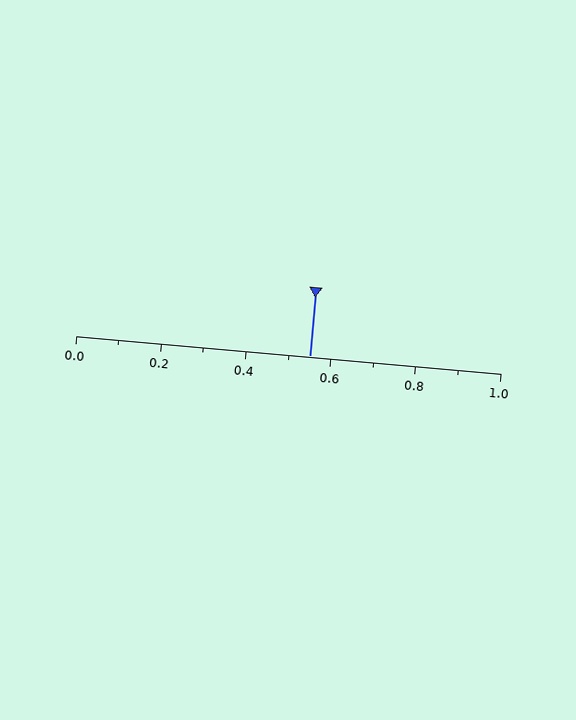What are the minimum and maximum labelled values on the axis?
The axis runs from 0.0 to 1.0.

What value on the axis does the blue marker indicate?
The marker indicates approximately 0.55.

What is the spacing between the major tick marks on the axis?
The major ticks are spaced 0.2 apart.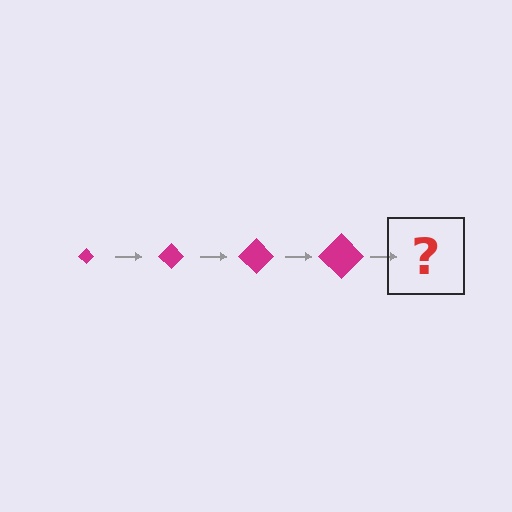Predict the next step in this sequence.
The next step is a magenta diamond, larger than the previous one.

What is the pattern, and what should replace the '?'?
The pattern is that the diamond gets progressively larger each step. The '?' should be a magenta diamond, larger than the previous one.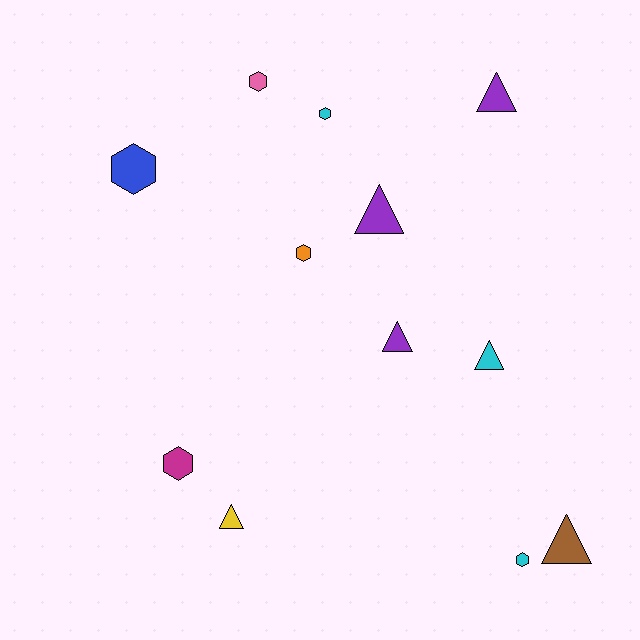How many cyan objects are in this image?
There are 3 cyan objects.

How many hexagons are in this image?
There are 6 hexagons.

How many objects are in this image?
There are 12 objects.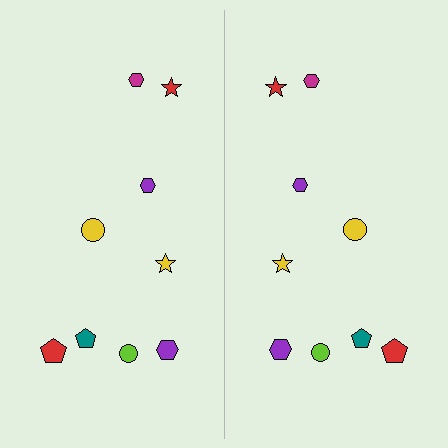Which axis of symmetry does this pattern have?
The pattern has a vertical axis of symmetry running through the center of the image.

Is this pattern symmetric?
Yes, this pattern has bilateral (reflection) symmetry.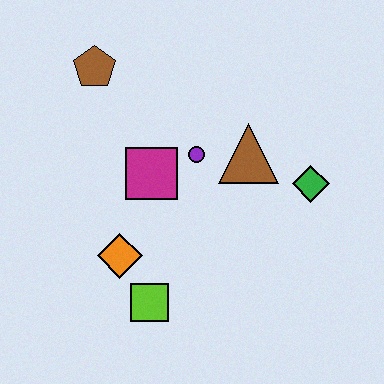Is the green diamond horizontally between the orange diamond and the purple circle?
No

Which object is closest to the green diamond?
The brown triangle is closest to the green diamond.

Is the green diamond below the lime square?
No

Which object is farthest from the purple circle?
The lime square is farthest from the purple circle.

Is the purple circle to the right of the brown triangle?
No